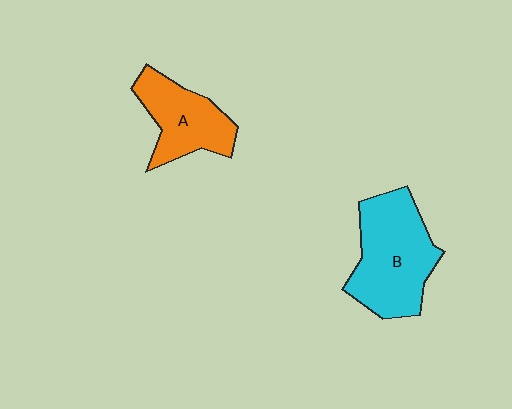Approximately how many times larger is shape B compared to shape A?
Approximately 1.4 times.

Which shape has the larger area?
Shape B (cyan).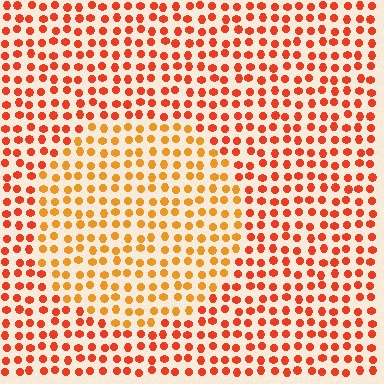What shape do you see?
I see a circle.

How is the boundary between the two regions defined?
The boundary is defined purely by a slight shift in hue (about 28 degrees). Spacing, size, and orientation are identical on both sides.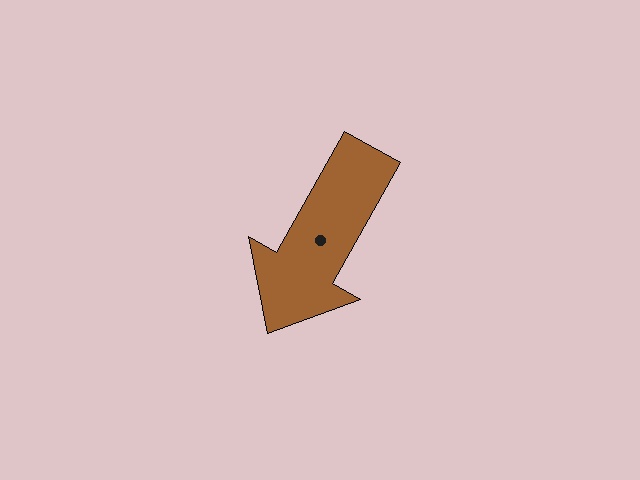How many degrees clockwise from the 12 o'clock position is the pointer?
Approximately 209 degrees.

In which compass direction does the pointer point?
Southwest.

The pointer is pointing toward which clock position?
Roughly 7 o'clock.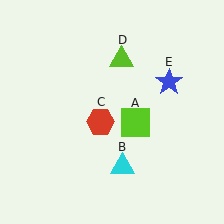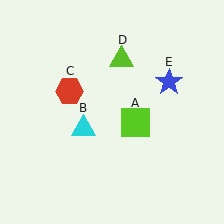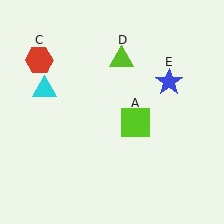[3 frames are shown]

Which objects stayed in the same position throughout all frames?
Lime square (object A) and lime triangle (object D) and blue star (object E) remained stationary.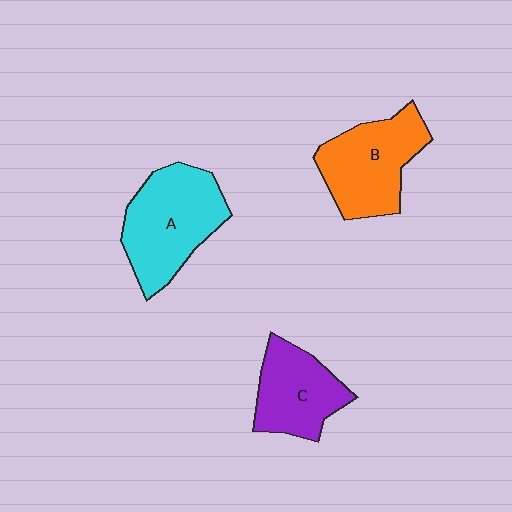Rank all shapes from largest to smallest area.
From largest to smallest: A (cyan), B (orange), C (purple).